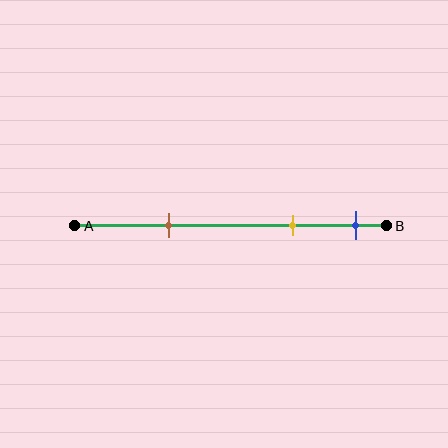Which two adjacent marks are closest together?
The yellow and blue marks are the closest adjacent pair.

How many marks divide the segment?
There are 3 marks dividing the segment.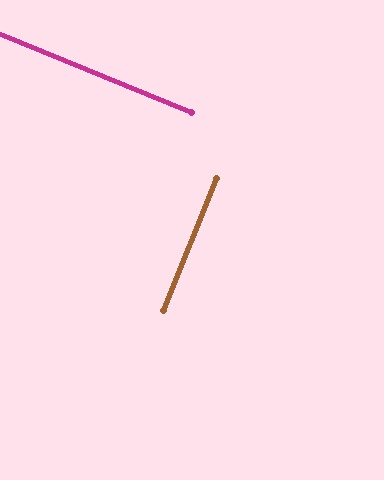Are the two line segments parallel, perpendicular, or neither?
Perpendicular — they meet at approximately 89°.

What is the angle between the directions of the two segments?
Approximately 89 degrees.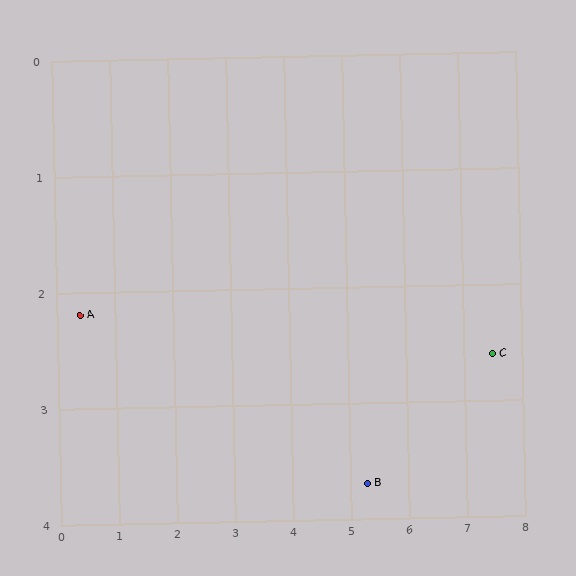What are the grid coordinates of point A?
Point A is at approximately (0.4, 2.2).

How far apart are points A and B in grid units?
Points A and B are about 5.1 grid units apart.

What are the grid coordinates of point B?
Point B is at approximately (5.3, 3.7).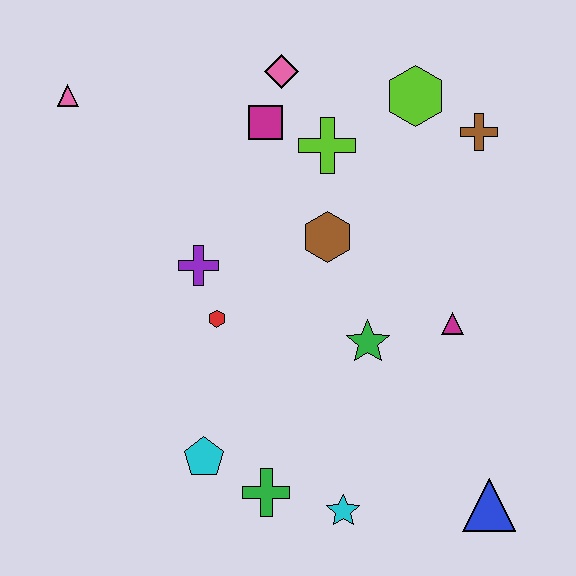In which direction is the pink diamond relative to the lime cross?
The pink diamond is above the lime cross.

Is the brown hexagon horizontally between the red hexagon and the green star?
Yes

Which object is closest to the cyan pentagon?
The green cross is closest to the cyan pentagon.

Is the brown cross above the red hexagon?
Yes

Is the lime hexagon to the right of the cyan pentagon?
Yes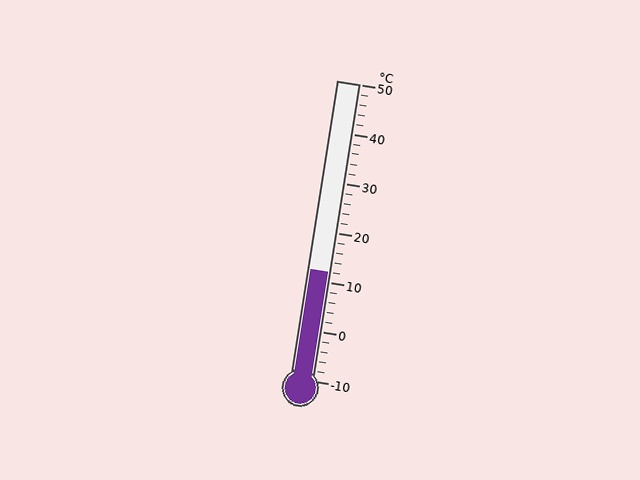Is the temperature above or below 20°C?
The temperature is below 20°C.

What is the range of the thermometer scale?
The thermometer scale ranges from -10°C to 50°C.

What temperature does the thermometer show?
The thermometer shows approximately 12°C.